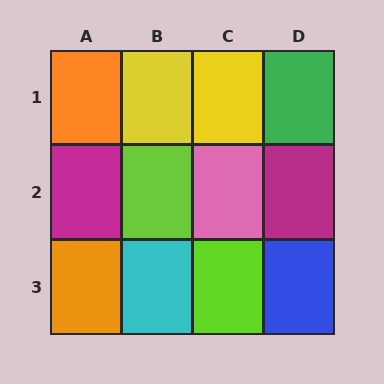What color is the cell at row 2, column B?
Lime.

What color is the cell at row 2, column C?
Pink.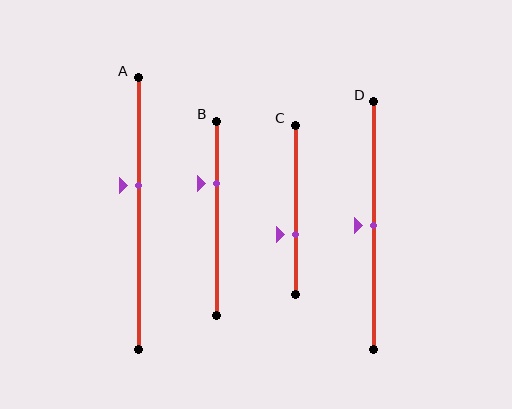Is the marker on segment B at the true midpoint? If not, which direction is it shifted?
No, the marker on segment B is shifted upward by about 18% of the segment length.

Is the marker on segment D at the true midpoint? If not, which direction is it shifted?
Yes, the marker on segment D is at the true midpoint.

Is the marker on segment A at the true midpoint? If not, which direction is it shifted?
No, the marker on segment A is shifted upward by about 10% of the segment length.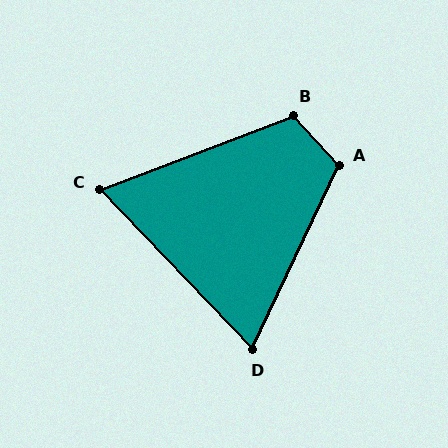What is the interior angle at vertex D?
Approximately 69 degrees (acute).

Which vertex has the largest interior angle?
A, at approximately 113 degrees.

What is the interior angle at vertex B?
Approximately 111 degrees (obtuse).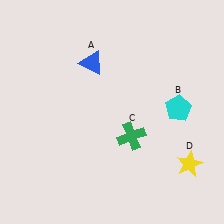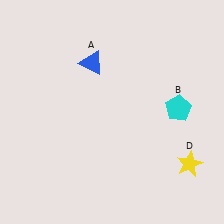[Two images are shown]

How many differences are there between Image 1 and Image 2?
There is 1 difference between the two images.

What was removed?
The green cross (C) was removed in Image 2.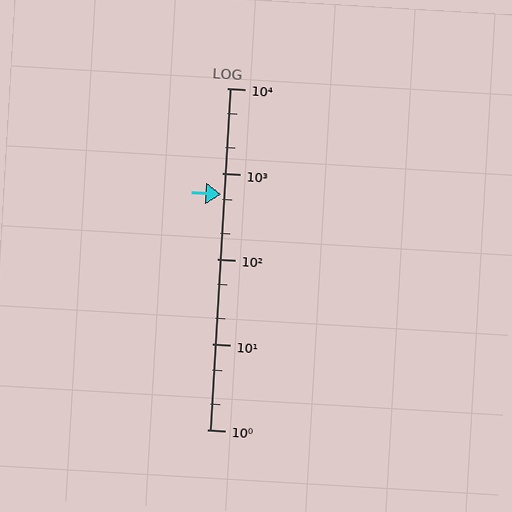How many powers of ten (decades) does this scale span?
The scale spans 4 decades, from 1 to 10000.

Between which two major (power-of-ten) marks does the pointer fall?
The pointer is between 100 and 1000.